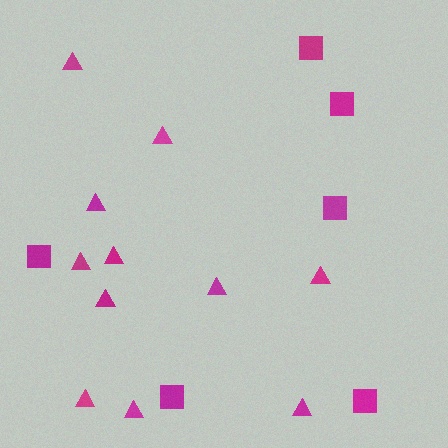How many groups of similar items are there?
There are 2 groups: one group of squares (6) and one group of triangles (11).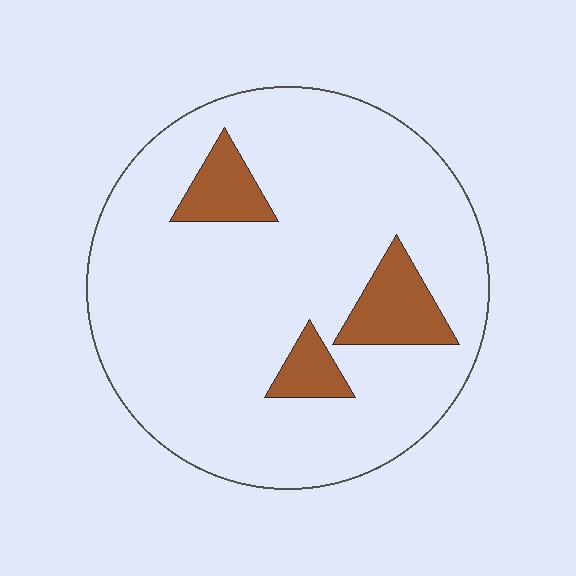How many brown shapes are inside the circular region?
3.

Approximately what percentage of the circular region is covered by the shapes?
Approximately 15%.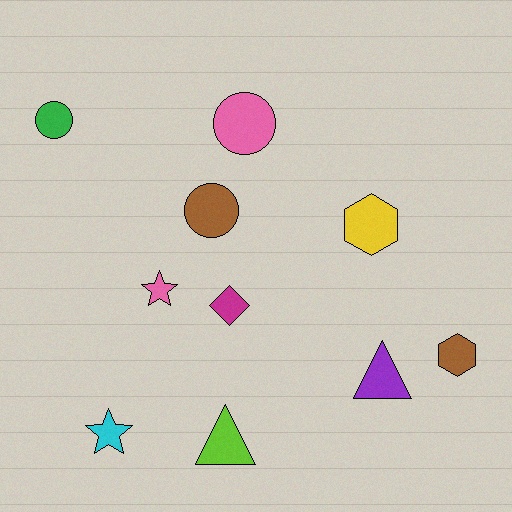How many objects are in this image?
There are 10 objects.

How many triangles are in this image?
There are 2 triangles.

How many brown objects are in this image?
There are 2 brown objects.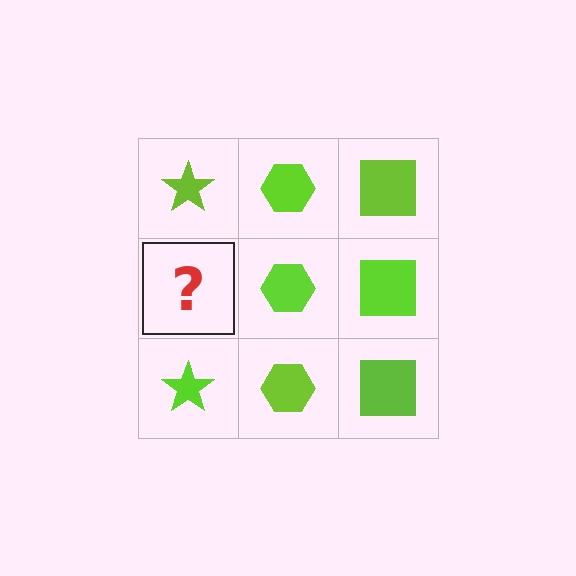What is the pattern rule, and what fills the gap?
The rule is that each column has a consistent shape. The gap should be filled with a lime star.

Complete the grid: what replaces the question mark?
The question mark should be replaced with a lime star.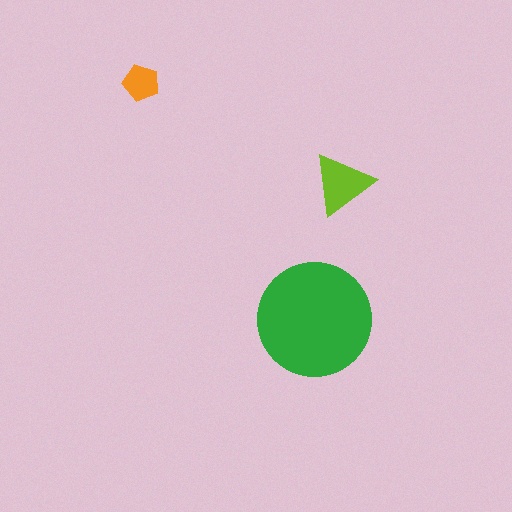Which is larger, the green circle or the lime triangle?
The green circle.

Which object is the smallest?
The orange pentagon.